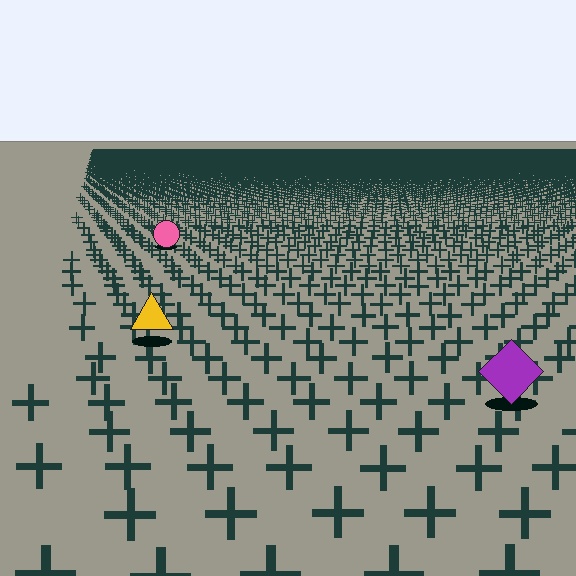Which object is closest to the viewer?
The purple diamond is closest. The texture marks near it are larger and more spread out.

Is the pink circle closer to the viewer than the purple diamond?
No. The purple diamond is closer — you can tell from the texture gradient: the ground texture is coarser near it.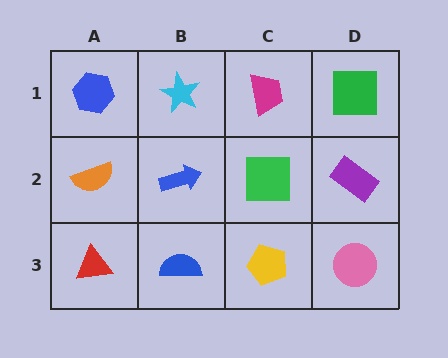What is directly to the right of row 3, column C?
A pink circle.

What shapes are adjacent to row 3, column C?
A green square (row 2, column C), a blue semicircle (row 3, column B), a pink circle (row 3, column D).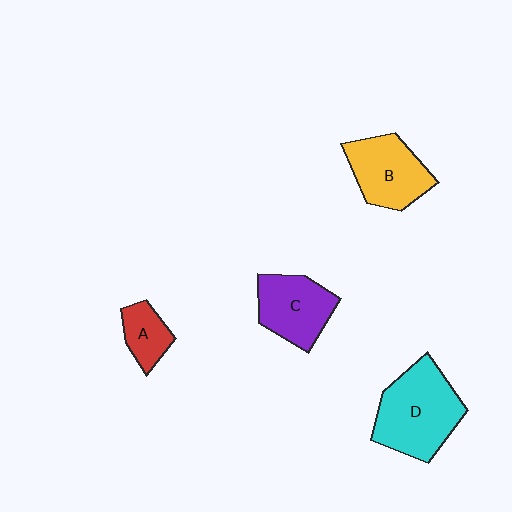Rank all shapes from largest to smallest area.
From largest to smallest: D (cyan), B (yellow), C (purple), A (red).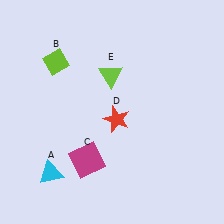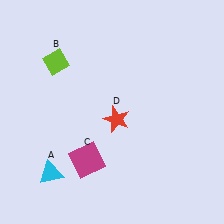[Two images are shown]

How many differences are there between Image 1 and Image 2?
There is 1 difference between the two images.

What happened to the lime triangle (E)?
The lime triangle (E) was removed in Image 2. It was in the top-left area of Image 1.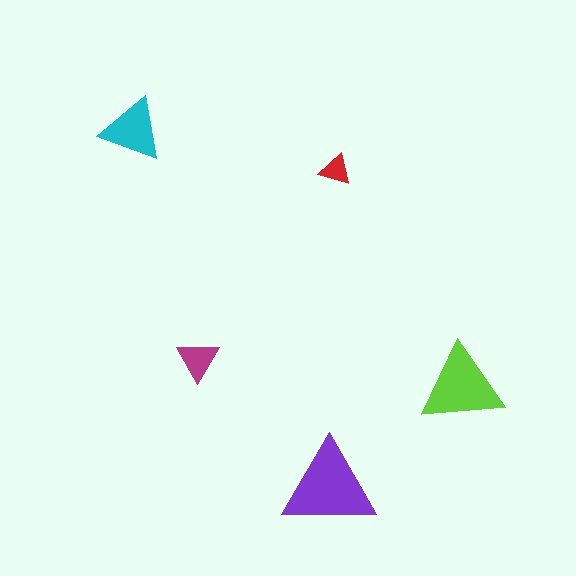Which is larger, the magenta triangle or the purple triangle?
The purple one.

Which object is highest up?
The cyan triangle is topmost.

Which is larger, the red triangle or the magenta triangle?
The magenta one.